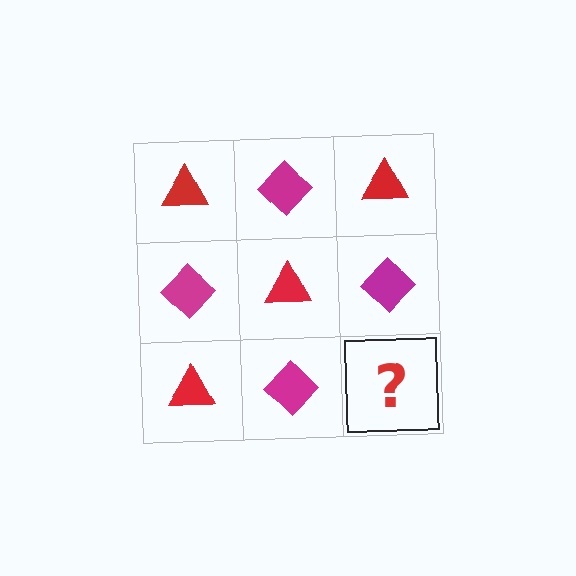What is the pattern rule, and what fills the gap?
The rule is that it alternates red triangle and magenta diamond in a checkerboard pattern. The gap should be filled with a red triangle.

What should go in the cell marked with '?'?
The missing cell should contain a red triangle.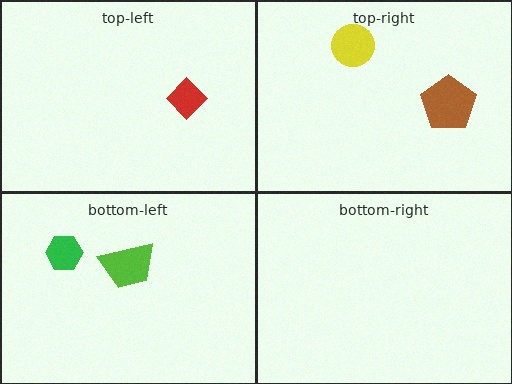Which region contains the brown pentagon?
The top-right region.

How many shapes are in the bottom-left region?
2.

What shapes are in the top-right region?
The brown pentagon, the yellow circle.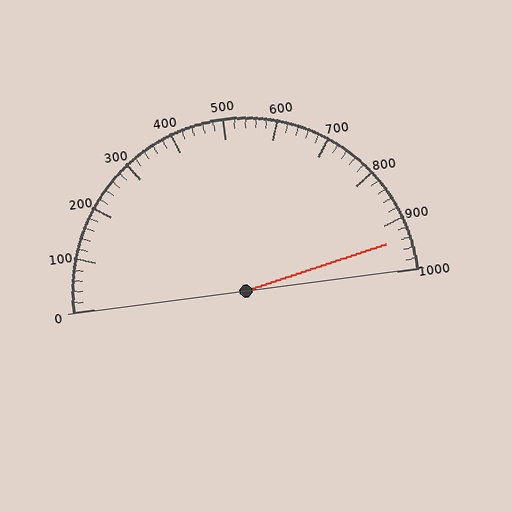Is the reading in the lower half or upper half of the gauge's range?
The reading is in the upper half of the range (0 to 1000).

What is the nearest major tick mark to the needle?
The nearest major tick mark is 900.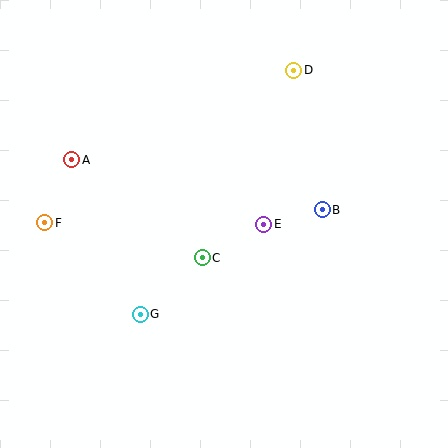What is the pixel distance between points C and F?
The distance between C and F is 162 pixels.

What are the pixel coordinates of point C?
Point C is at (202, 258).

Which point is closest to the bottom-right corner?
Point B is closest to the bottom-right corner.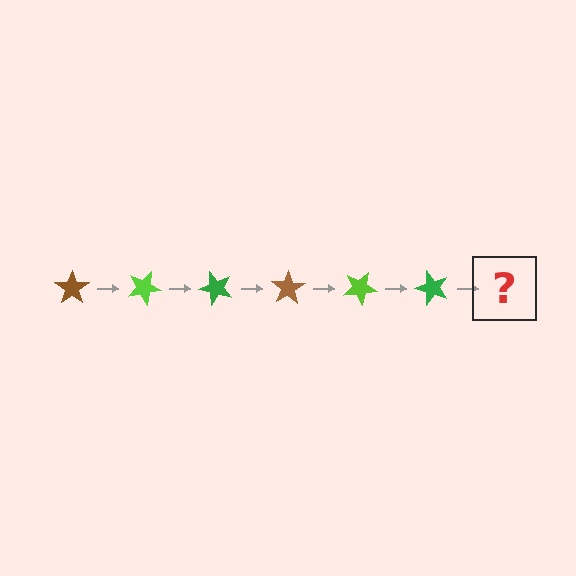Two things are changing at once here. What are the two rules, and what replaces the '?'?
The two rules are that it rotates 25 degrees each step and the color cycles through brown, lime, and green. The '?' should be a brown star, rotated 150 degrees from the start.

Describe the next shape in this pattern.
It should be a brown star, rotated 150 degrees from the start.